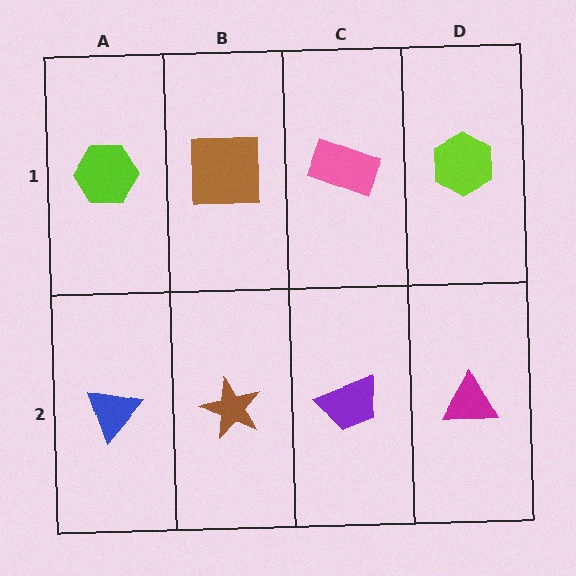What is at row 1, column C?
A pink rectangle.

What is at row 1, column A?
A lime hexagon.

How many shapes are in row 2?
4 shapes.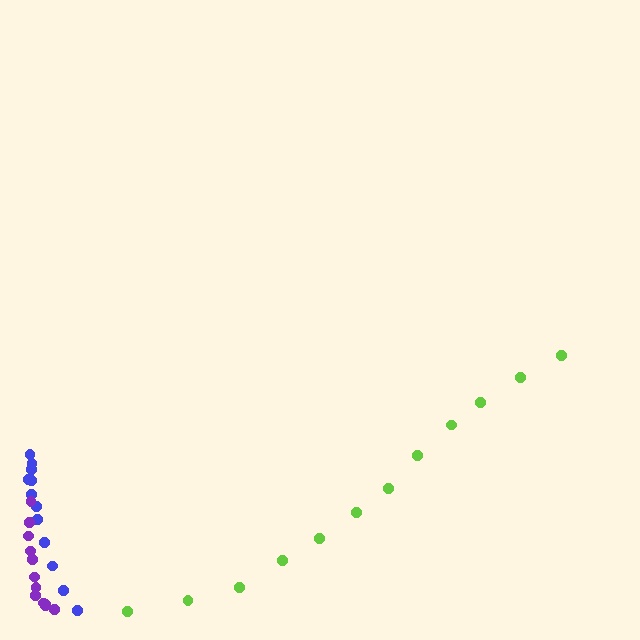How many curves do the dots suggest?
There are 3 distinct paths.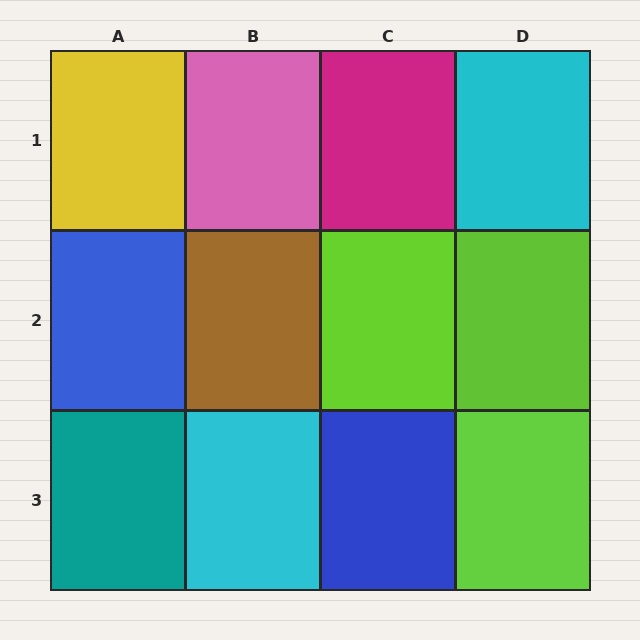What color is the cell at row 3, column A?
Teal.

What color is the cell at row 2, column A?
Blue.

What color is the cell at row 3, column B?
Cyan.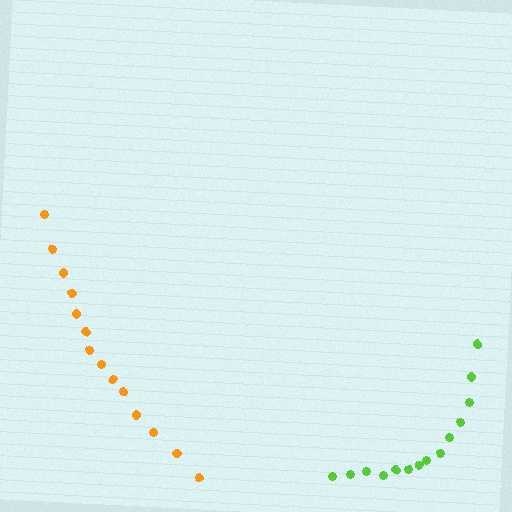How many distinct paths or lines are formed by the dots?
There are 2 distinct paths.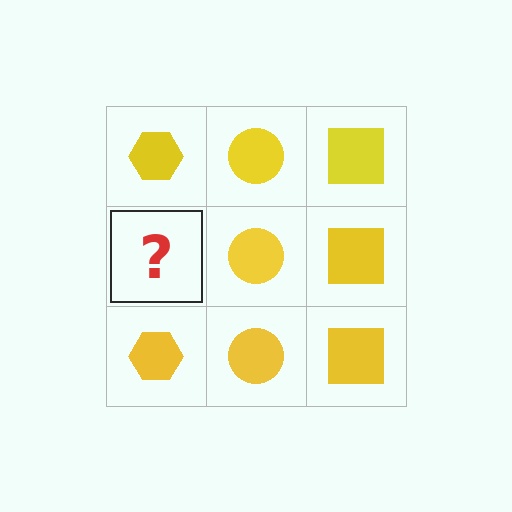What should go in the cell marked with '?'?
The missing cell should contain a yellow hexagon.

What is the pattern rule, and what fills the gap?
The rule is that each column has a consistent shape. The gap should be filled with a yellow hexagon.